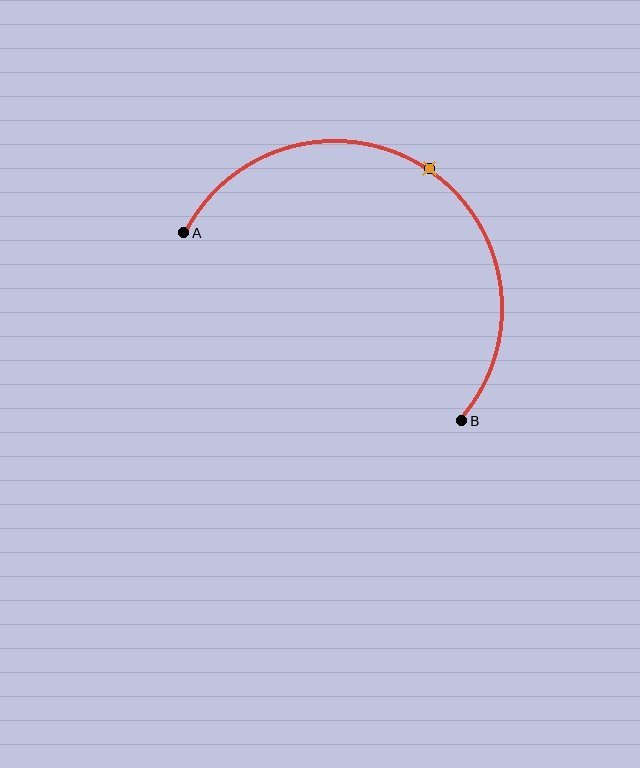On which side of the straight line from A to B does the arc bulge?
The arc bulges above and to the right of the straight line connecting A and B.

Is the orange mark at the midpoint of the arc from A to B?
Yes. The orange mark lies on the arc at equal arc-length from both A and B — it is the arc midpoint.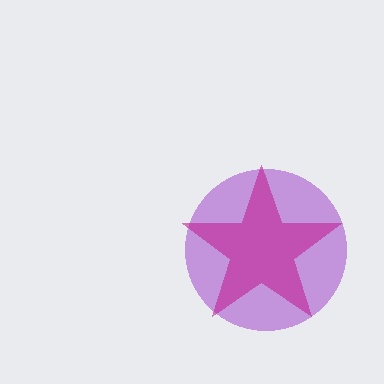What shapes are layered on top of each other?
The layered shapes are: a purple circle, a magenta star.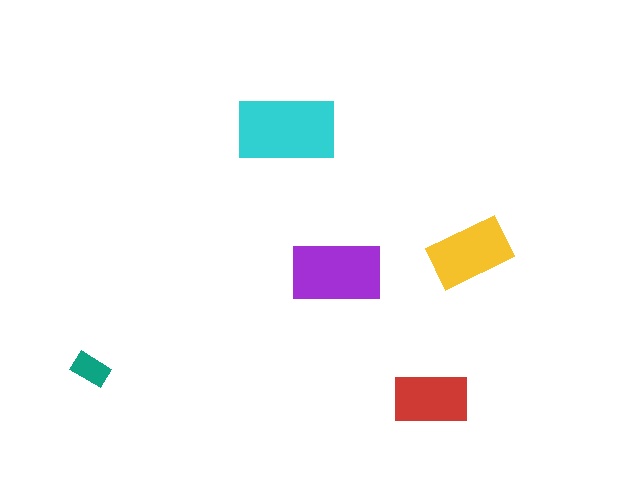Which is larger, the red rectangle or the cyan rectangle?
The cyan one.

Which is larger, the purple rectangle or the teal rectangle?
The purple one.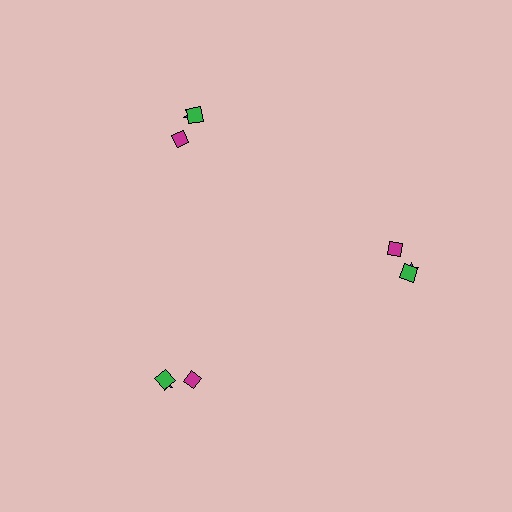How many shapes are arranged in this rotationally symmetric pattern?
There are 9 shapes, arranged in 3 groups of 3.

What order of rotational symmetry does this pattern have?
This pattern has 3-fold rotational symmetry.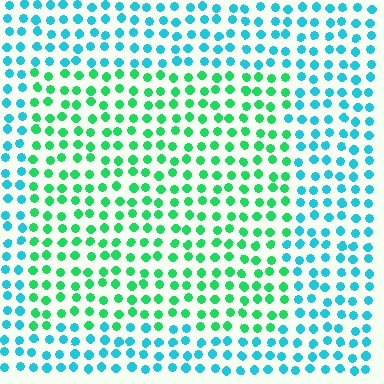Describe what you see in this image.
The image is filled with small cyan elements in a uniform arrangement. A rectangle-shaped region is visible where the elements are tinted to a slightly different hue, forming a subtle color boundary.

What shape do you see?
I see a rectangle.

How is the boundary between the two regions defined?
The boundary is defined purely by a slight shift in hue (about 45 degrees). Spacing, size, and orientation are identical on both sides.